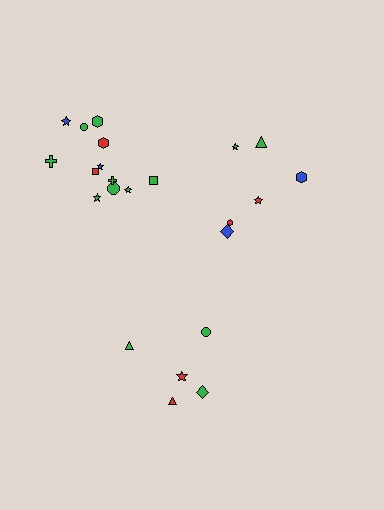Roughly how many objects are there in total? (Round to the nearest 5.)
Roughly 25 objects in total.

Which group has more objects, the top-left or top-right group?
The top-left group.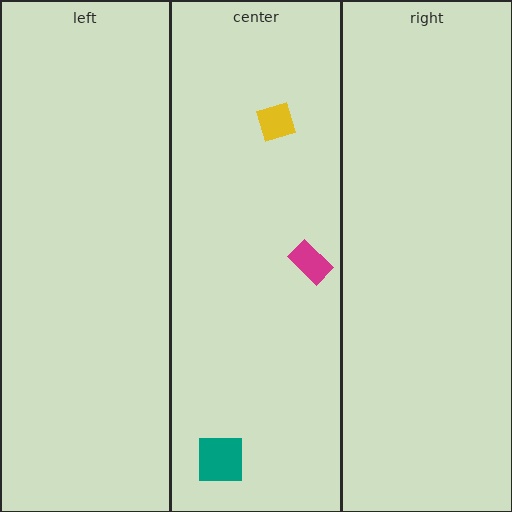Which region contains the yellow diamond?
The center region.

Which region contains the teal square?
The center region.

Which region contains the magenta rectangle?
The center region.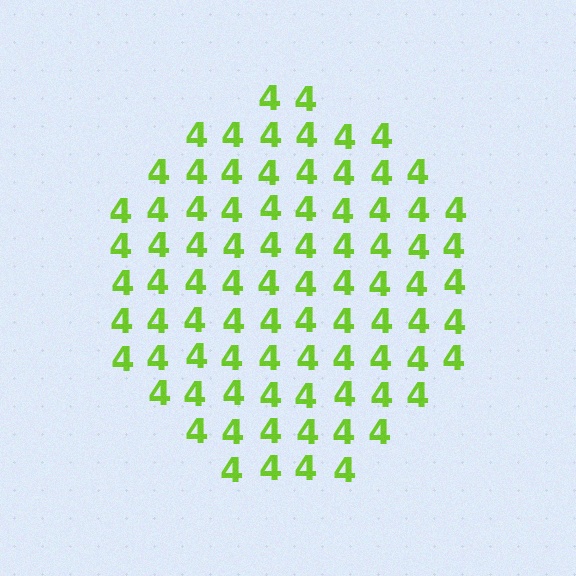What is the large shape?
The large shape is a circle.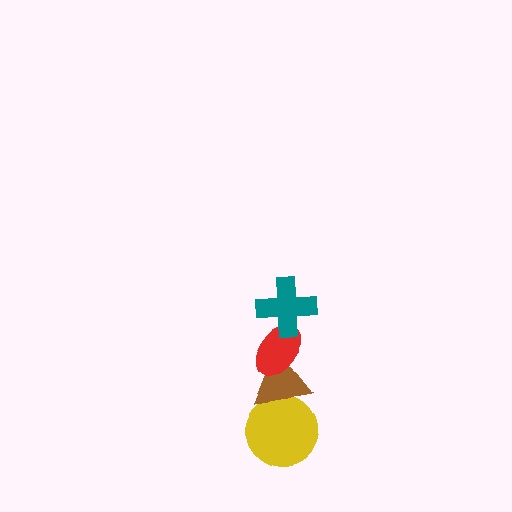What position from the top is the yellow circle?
The yellow circle is 4th from the top.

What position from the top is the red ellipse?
The red ellipse is 2nd from the top.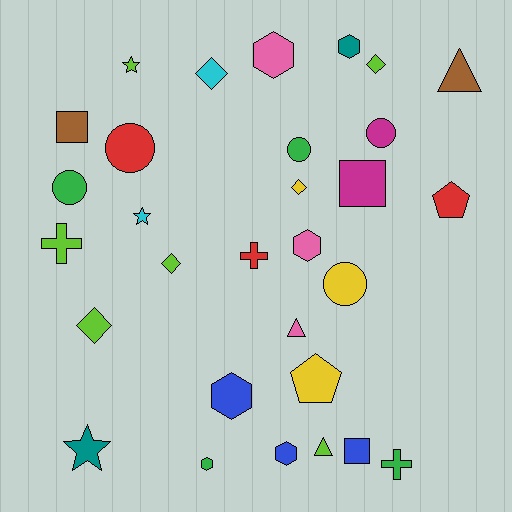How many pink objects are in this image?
There are 3 pink objects.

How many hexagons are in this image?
There are 6 hexagons.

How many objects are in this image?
There are 30 objects.